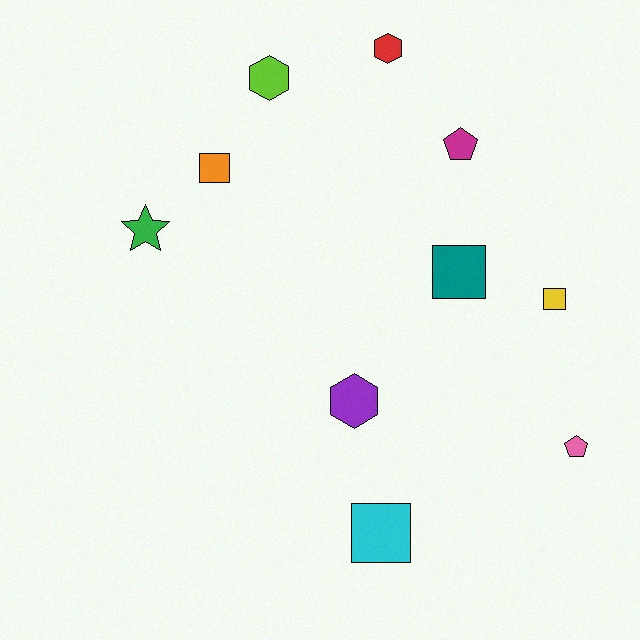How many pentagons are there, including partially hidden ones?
There are 2 pentagons.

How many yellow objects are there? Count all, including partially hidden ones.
There is 1 yellow object.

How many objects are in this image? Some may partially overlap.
There are 10 objects.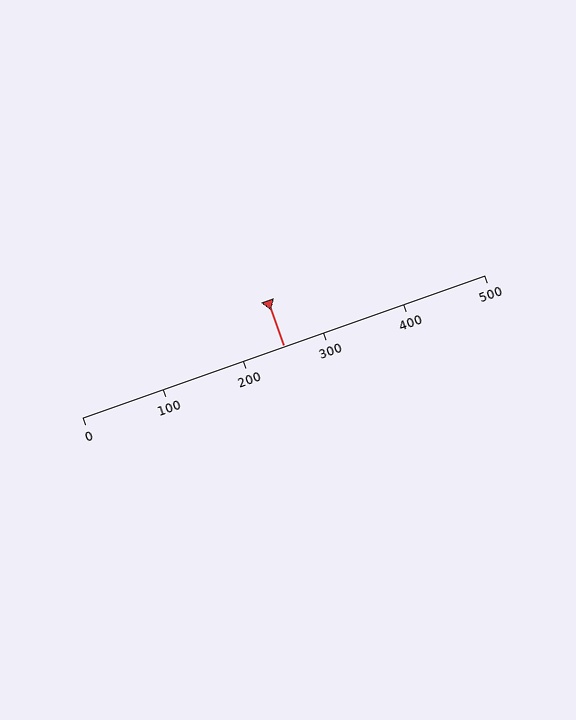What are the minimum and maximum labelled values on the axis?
The axis runs from 0 to 500.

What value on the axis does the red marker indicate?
The marker indicates approximately 250.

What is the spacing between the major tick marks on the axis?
The major ticks are spaced 100 apart.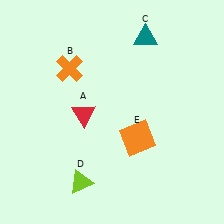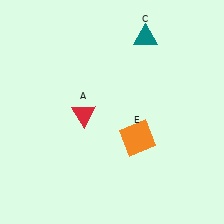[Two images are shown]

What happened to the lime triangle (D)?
The lime triangle (D) was removed in Image 2. It was in the bottom-left area of Image 1.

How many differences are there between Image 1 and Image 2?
There are 2 differences between the two images.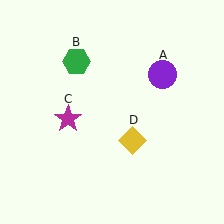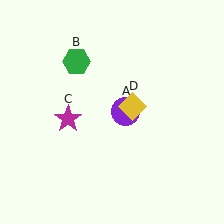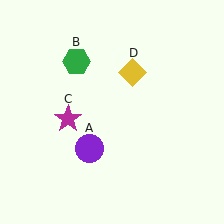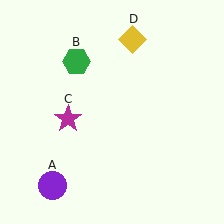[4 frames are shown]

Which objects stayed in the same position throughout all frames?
Green hexagon (object B) and magenta star (object C) remained stationary.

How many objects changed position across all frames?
2 objects changed position: purple circle (object A), yellow diamond (object D).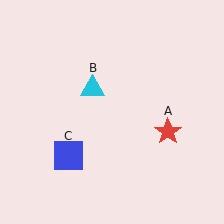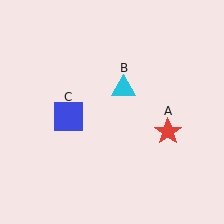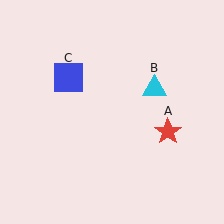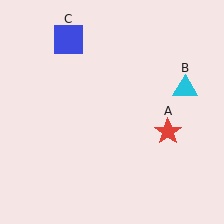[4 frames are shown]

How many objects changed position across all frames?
2 objects changed position: cyan triangle (object B), blue square (object C).